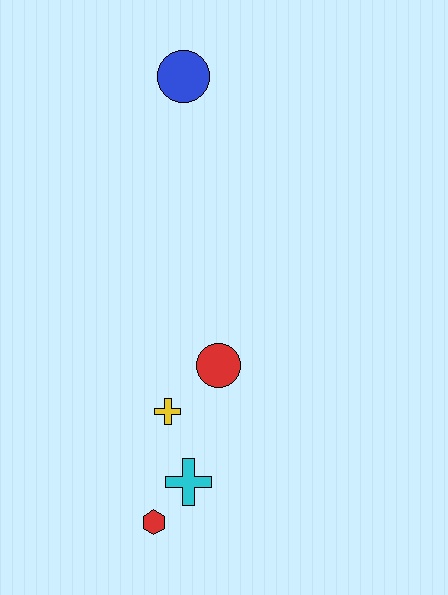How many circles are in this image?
There are 2 circles.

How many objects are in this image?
There are 5 objects.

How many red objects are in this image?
There are 2 red objects.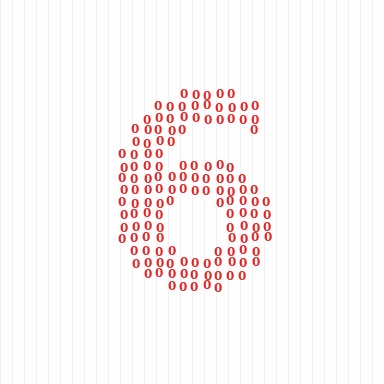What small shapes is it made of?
It is made of small digit 0's.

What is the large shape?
The large shape is the digit 6.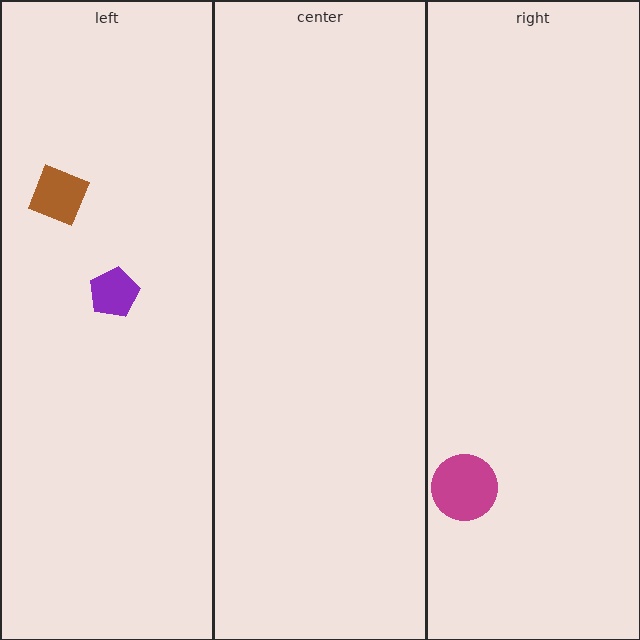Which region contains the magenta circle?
The right region.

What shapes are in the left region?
The brown diamond, the purple pentagon.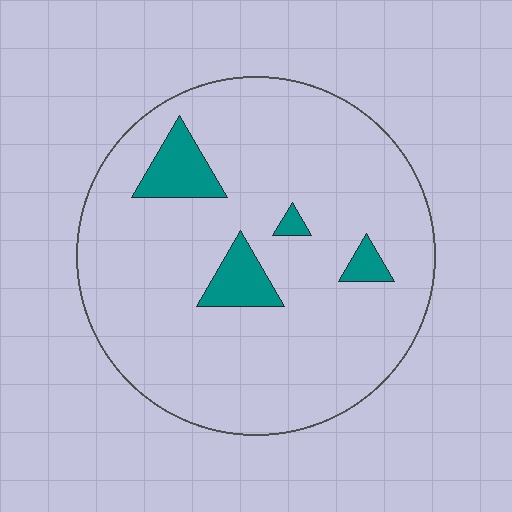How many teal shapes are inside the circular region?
4.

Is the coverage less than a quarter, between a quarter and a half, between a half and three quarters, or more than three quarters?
Less than a quarter.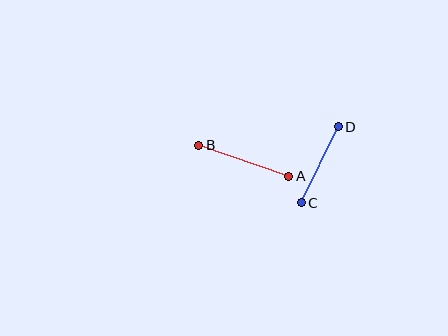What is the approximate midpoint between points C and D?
The midpoint is at approximately (320, 165) pixels.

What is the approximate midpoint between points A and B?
The midpoint is at approximately (244, 161) pixels.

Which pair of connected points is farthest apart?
Points A and B are farthest apart.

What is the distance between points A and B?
The distance is approximately 95 pixels.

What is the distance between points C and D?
The distance is approximately 85 pixels.